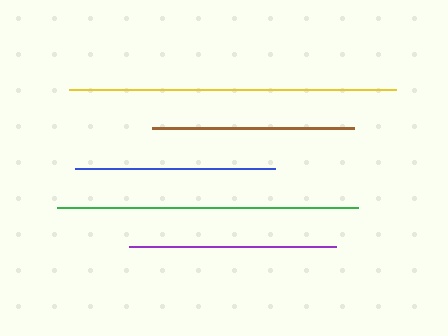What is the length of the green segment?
The green segment is approximately 301 pixels long.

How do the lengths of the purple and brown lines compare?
The purple and brown lines are approximately the same length.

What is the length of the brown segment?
The brown segment is approximately 202 pixels long.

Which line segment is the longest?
The yellow line is the longest at approximately 327 pixels.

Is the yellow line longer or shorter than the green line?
The yellow line is longer than the green line.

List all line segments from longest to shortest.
From longest to shortest: yellow, green, purple, brown, blue.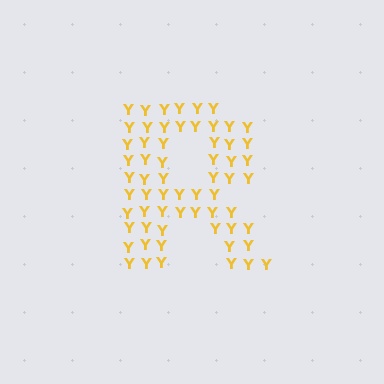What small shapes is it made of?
It is made of small letter Y's.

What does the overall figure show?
The overall figure shows the letter R.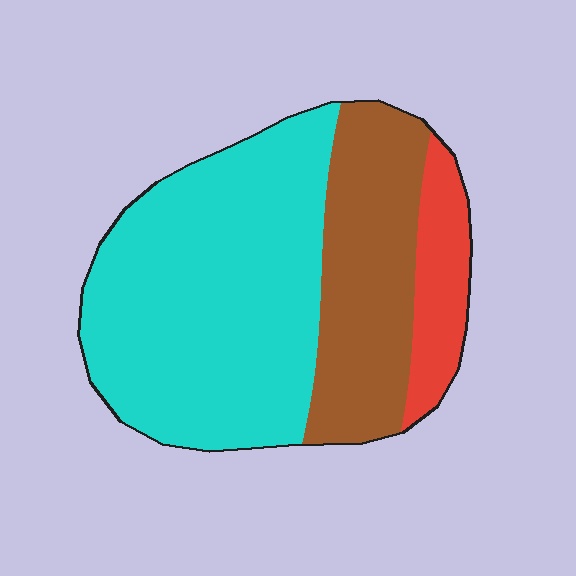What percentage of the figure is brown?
Brown takes up about one quarter (1/4) of the figure.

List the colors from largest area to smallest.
From largest to smallest: cyan, brown, red.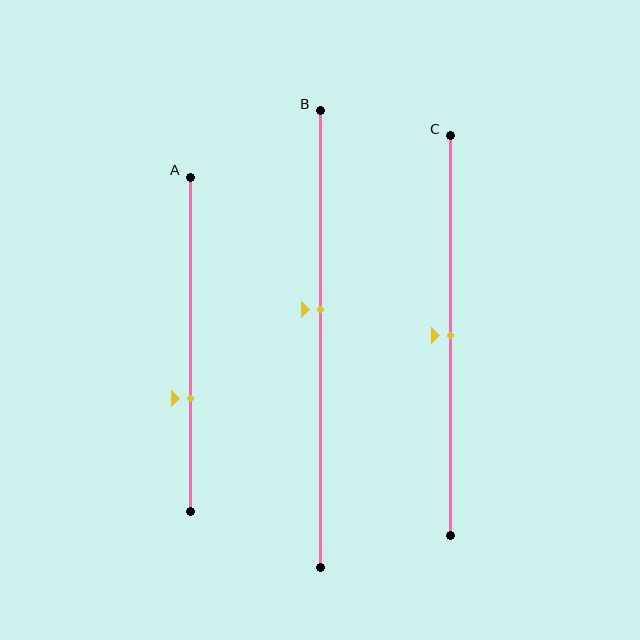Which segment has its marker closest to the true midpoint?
Segment C has its marker closest to the true midpoint.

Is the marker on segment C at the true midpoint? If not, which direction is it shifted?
Yes, the marker on segment C is at the true midpoint.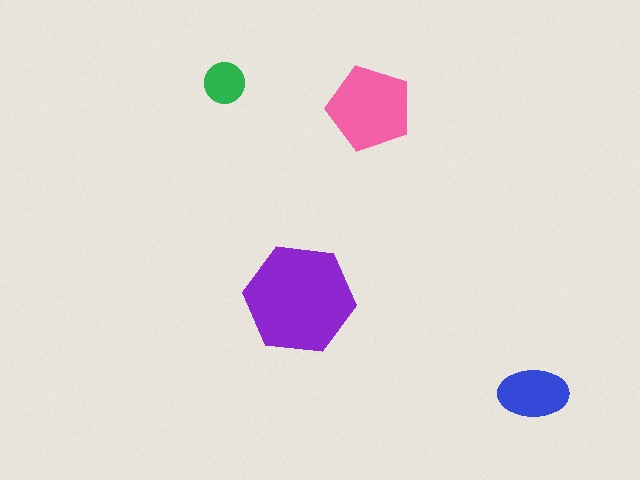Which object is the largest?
The purple hexagon.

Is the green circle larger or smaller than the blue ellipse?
Smaller.